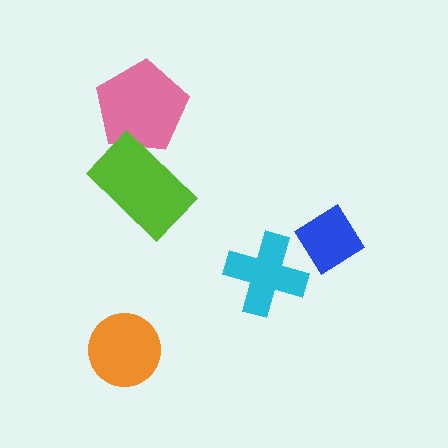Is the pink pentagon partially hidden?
Yes, it is partially covered by another shape.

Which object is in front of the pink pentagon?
The lime rectangle is in front of the pink pentagon.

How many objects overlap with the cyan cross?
0 objects overlap with the cyan cross.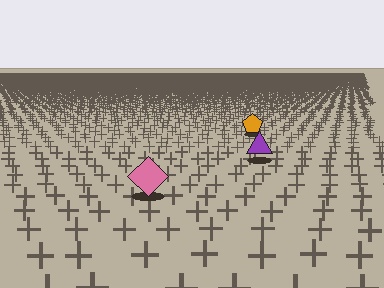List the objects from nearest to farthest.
From nearest to farthest: the pink diamond, the purple triangle, the orange pentagon.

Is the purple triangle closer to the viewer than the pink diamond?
No. The pink diamond is closer — you can tell from the texture gradient: the ground texture is coarser near it.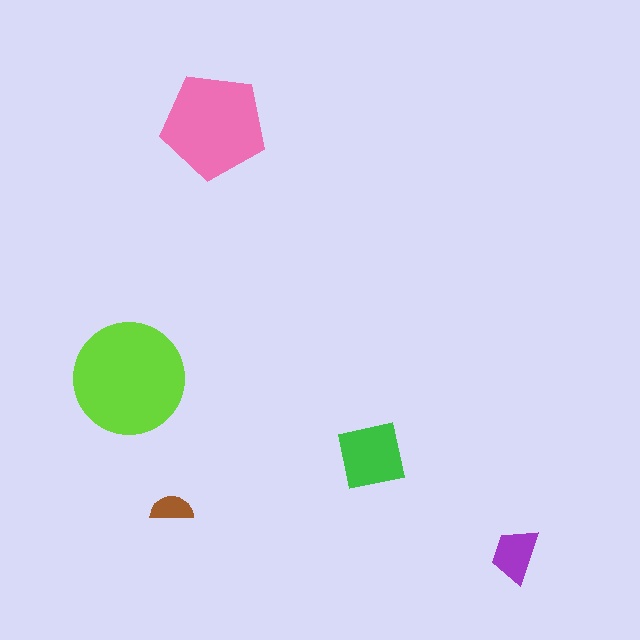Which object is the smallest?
The brown semicircle.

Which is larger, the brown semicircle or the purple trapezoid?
The purple trapezoid.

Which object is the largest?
The lime circle.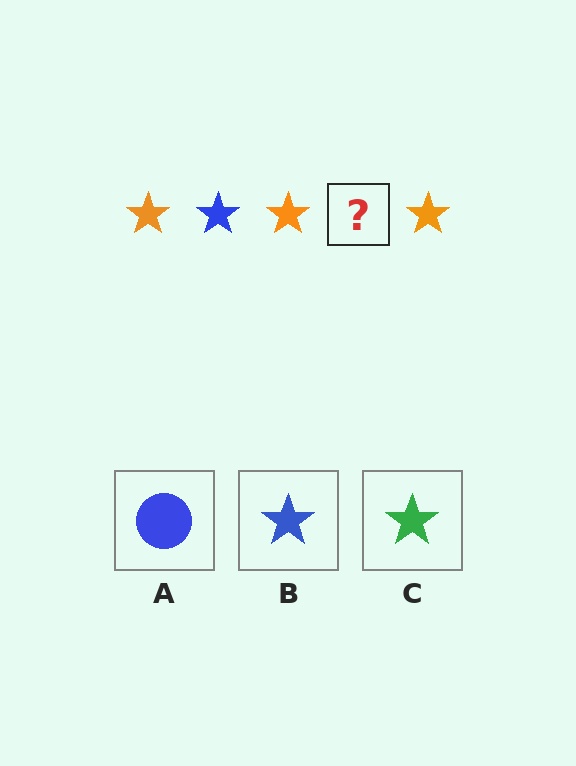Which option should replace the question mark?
Option B.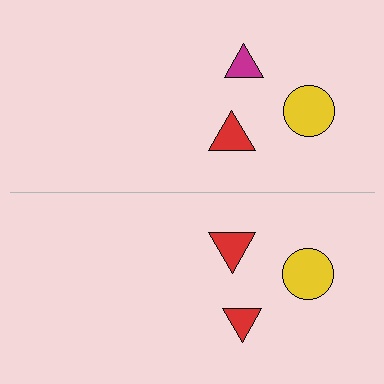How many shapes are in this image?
There are 6 shapes in this image.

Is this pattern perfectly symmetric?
No, the pattern is not perfectly symmetric. The red triangle on the bottom side breaks the symmetry — its mirror counterpart is magenta.